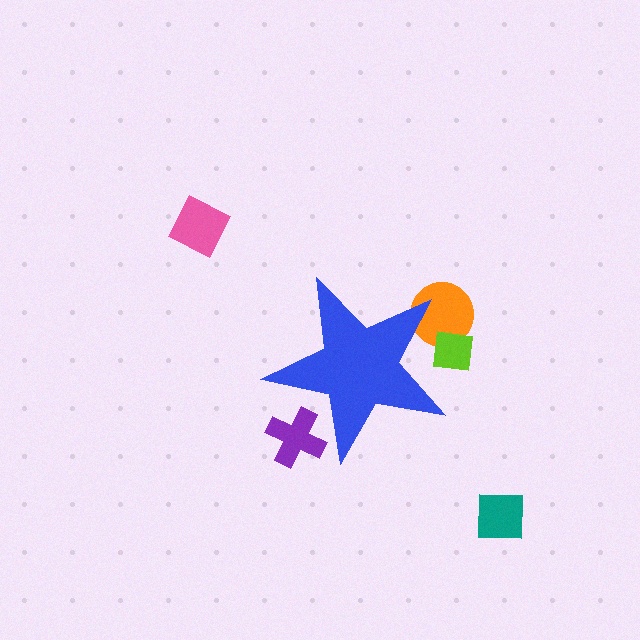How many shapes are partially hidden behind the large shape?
4 shapes are partially hidden.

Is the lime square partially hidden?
Yes, the lime square is partially hidden behind the blue star.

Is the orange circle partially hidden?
Yes, the orange circle is partially hidden behind the blue star.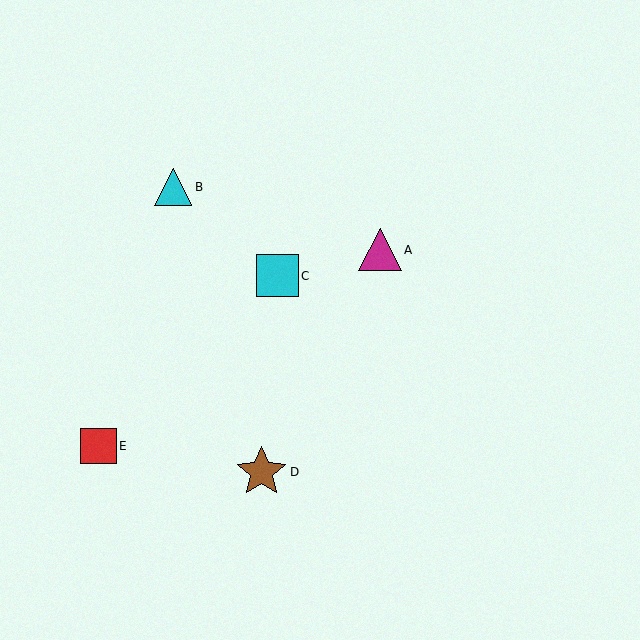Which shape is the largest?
The brown star (labeled D) is the largest.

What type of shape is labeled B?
Shape B is a cyan triangle.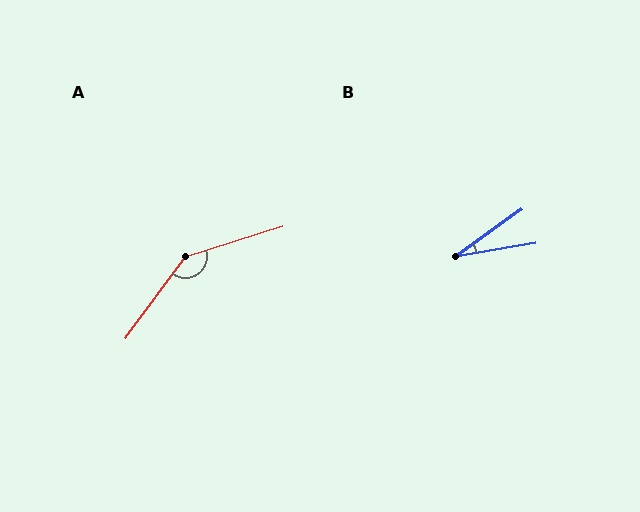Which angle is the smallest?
B, at approximately 26 degrees.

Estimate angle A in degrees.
Approximately 144 degrees.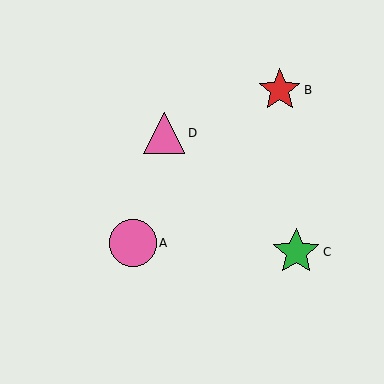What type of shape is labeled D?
Shape D is a pink triangle.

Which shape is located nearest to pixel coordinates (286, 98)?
The red star (labeled B) at (280, 90) is nearest to that location.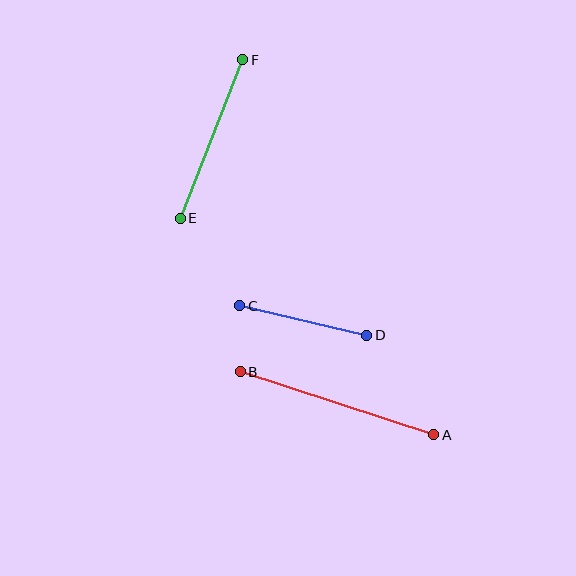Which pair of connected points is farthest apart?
Points A and B are farthest apart.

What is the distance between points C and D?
The distance is approximately 131 pixels.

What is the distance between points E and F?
The distance is approximately 170 pixels.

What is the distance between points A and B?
The distance is approximately 203 pixels.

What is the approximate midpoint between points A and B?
The midpoint is at approximately (337, 403) pixels.